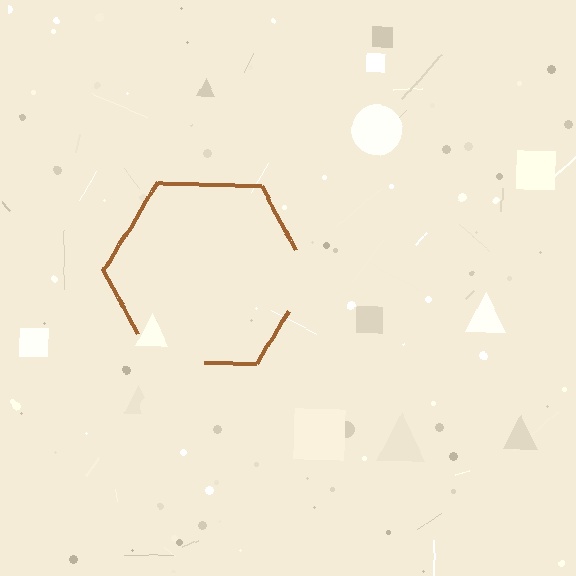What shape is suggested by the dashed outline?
The dashed outline suggests a hexagon.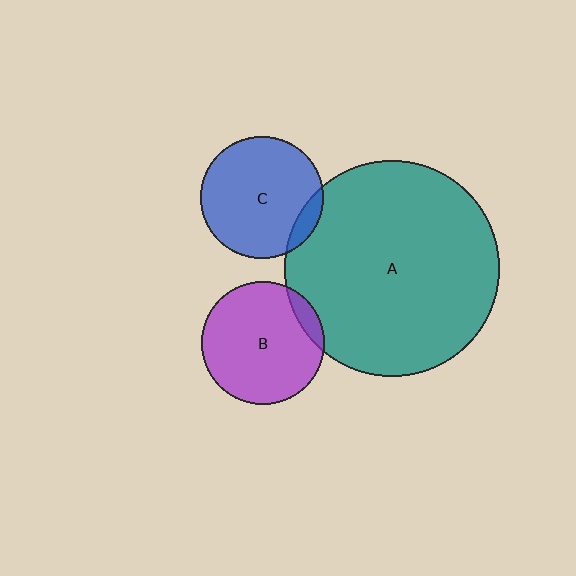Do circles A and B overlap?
Yes.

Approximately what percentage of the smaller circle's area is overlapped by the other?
Approximately 10%.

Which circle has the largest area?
Circle A (teal).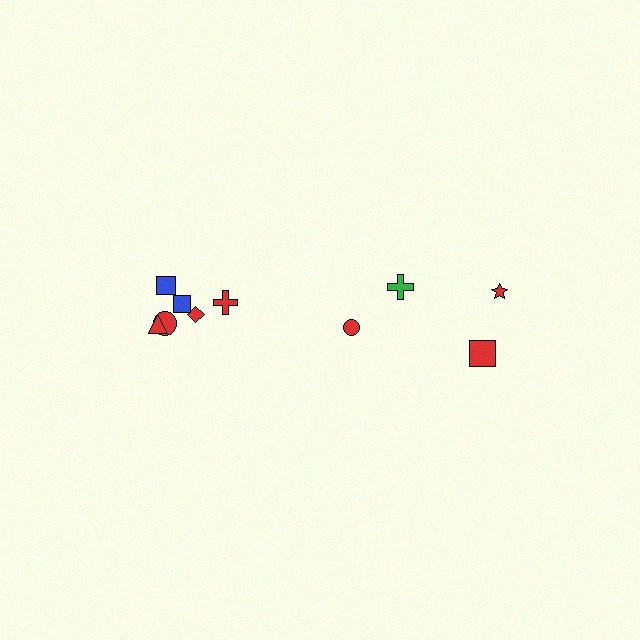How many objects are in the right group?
There are 4 objects.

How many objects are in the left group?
There are 6 objects.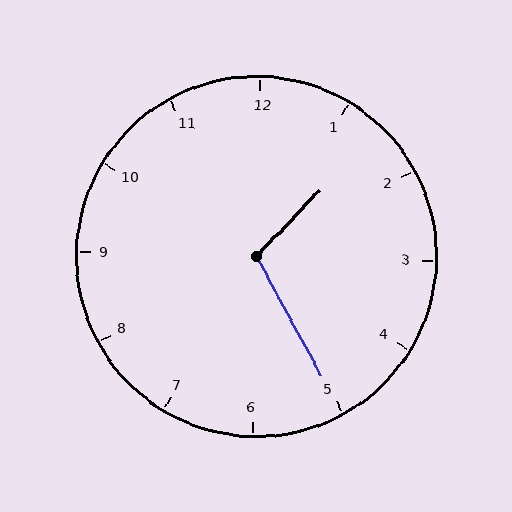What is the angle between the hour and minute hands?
Approximately 108 degrees.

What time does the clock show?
1:25.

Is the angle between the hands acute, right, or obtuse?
It is obtuse.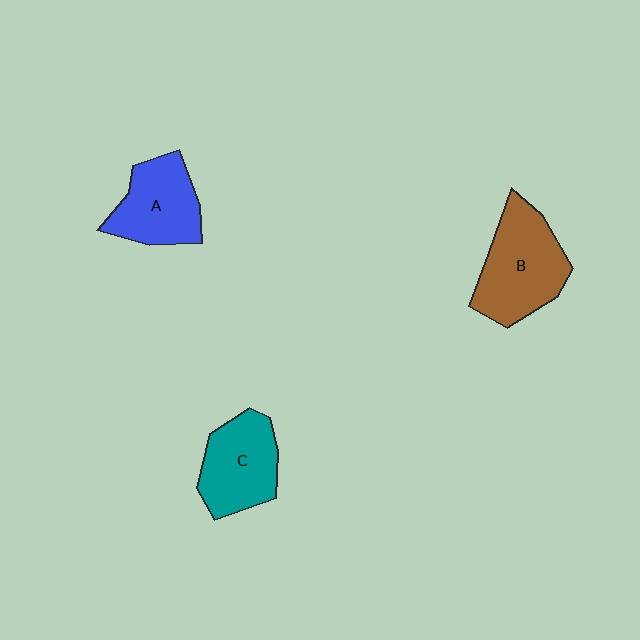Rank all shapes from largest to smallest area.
From largest to smallest: B (brown), C (teal), A (blue).